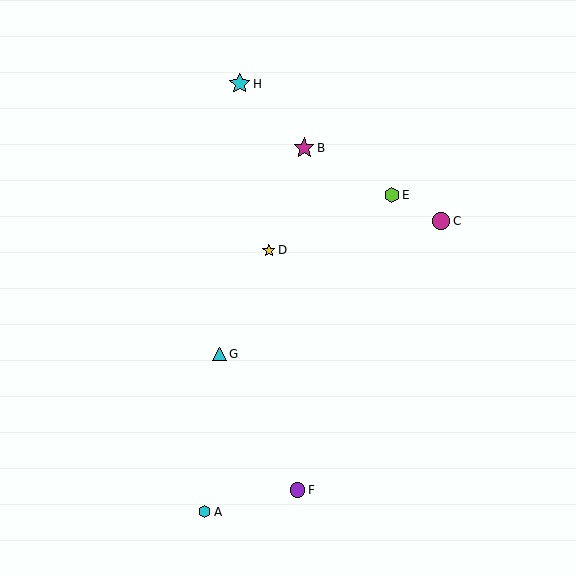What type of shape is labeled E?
Shape E is a lime hexagon.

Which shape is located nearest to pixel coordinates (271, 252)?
The yellow star (labeled D) at (269, 250) is nearest to that location.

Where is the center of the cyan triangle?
The center of the cyan triangle is at (219, 354).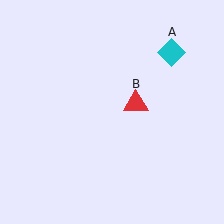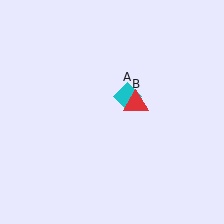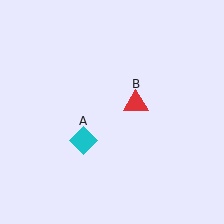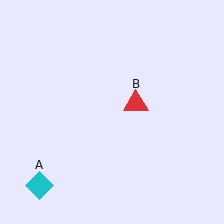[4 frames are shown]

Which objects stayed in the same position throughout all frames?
Red triangle (object B) remained stationary.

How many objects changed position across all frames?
1 object changed position: cyan diamond (object A).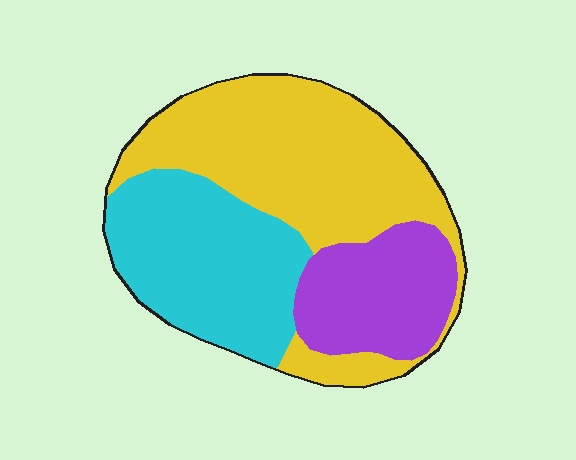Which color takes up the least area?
Purple, at roughly 20%.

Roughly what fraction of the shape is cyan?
Cyan covers 32% of the shape.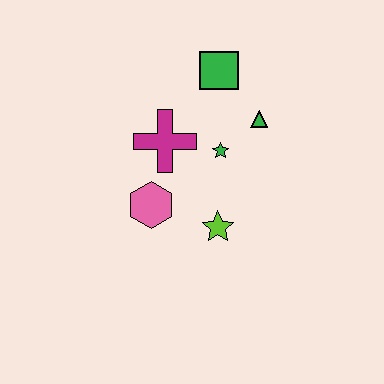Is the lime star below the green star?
Yes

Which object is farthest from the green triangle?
The pink hexagon is farthest from the green triangle.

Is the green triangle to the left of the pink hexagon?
No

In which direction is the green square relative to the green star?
The green square is above the green star.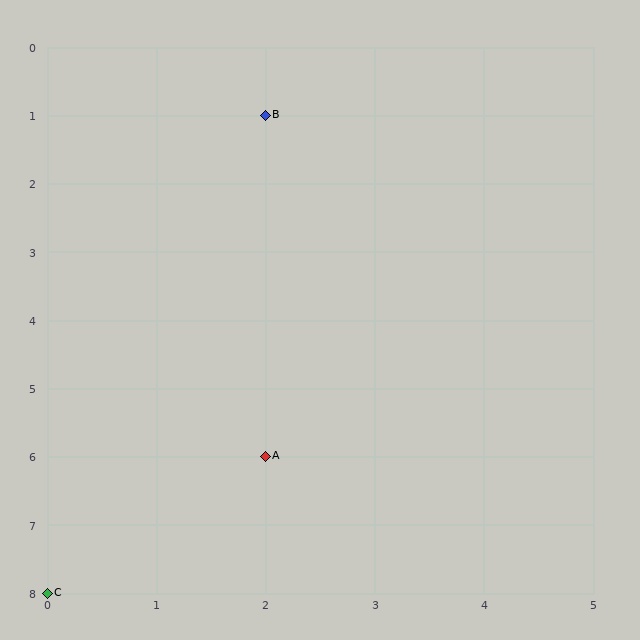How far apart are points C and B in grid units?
Points C and B are 2 columns and 7 rows apart (about 7.3 grid units diagonally).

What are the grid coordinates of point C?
Point C is at grid coordinates (0, 8).